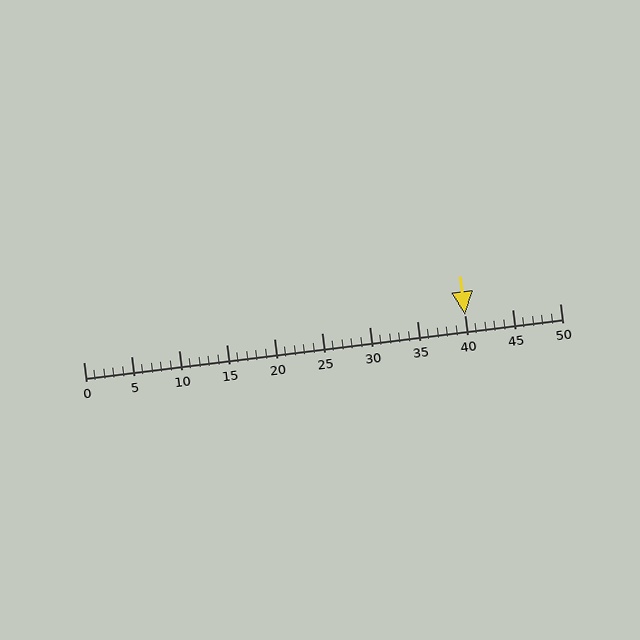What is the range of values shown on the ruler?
The ruler shows values from 0 to 50.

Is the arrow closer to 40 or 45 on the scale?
The arrow is closer to 40.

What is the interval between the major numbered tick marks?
The major tick marks are spaced 5 units apart.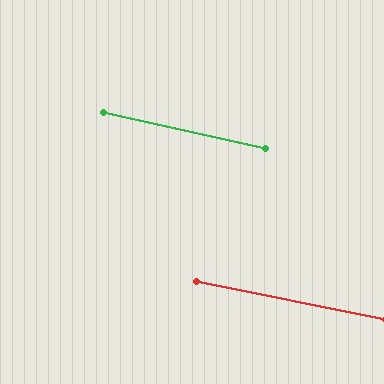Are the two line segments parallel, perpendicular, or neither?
Parallel — their directions differ by only 1.5°.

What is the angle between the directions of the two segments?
Approximately 1 degree.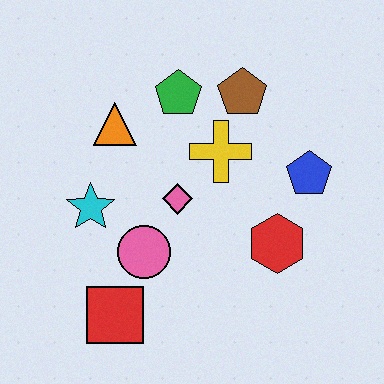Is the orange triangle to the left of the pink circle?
Yes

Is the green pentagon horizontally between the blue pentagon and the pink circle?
Yes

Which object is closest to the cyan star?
The pink circle is closest to the cyan star.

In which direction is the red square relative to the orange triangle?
The red square is below the orange triangle.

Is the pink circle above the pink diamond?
No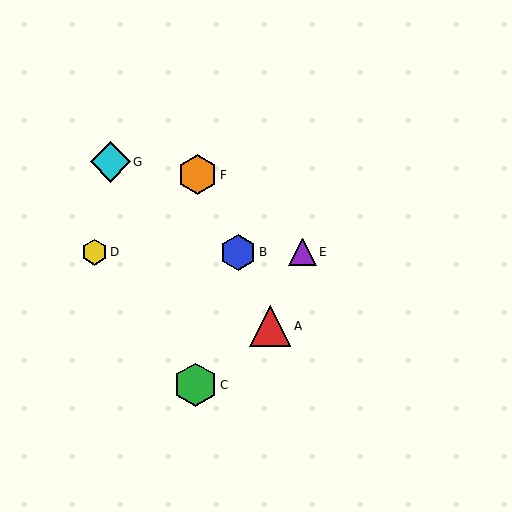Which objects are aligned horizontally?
Objects B, D, E are aligned horizontally.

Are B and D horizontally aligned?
Yes, both are at y≈252.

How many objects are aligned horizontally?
3 objects (B, D, E) are aligned horizontally.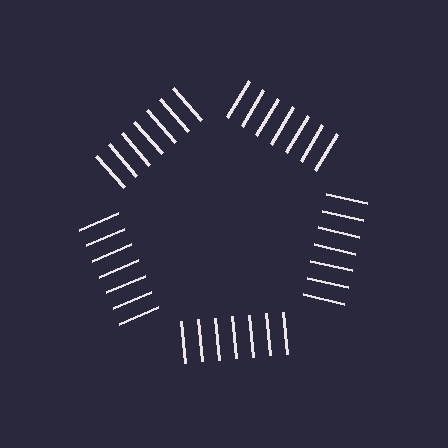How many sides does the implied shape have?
5 sides — the line-ends trace a pentagon.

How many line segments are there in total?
35 — 7 along each of the 5 edges.